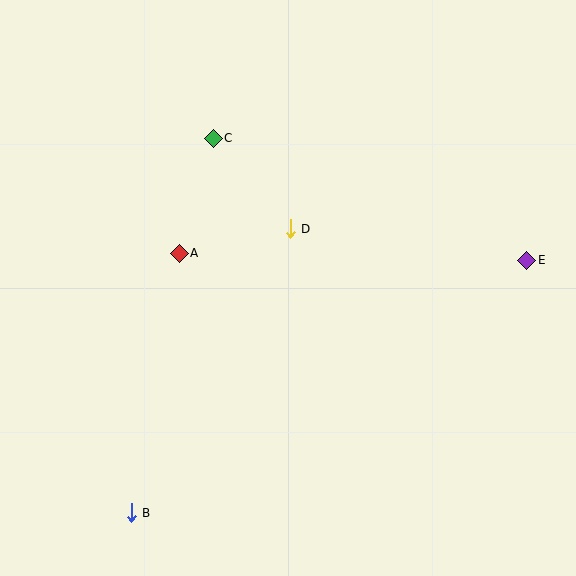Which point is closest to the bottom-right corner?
Point E is closest to the bottom-right corner.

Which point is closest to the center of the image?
Point D at (290, 229) is closest to the center.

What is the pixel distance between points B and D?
The distance between B and D is 325 pixels.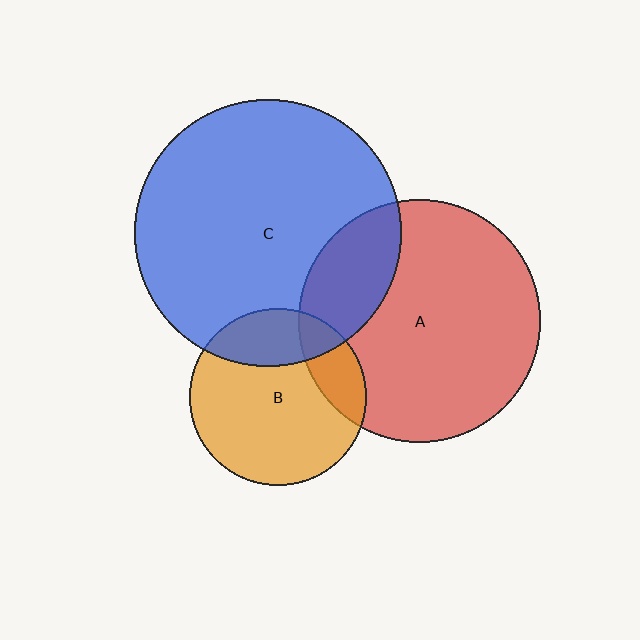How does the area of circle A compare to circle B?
Approximately 1.9 times.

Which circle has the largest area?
Circle C (blue).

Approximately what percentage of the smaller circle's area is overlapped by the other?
Approximately 20%.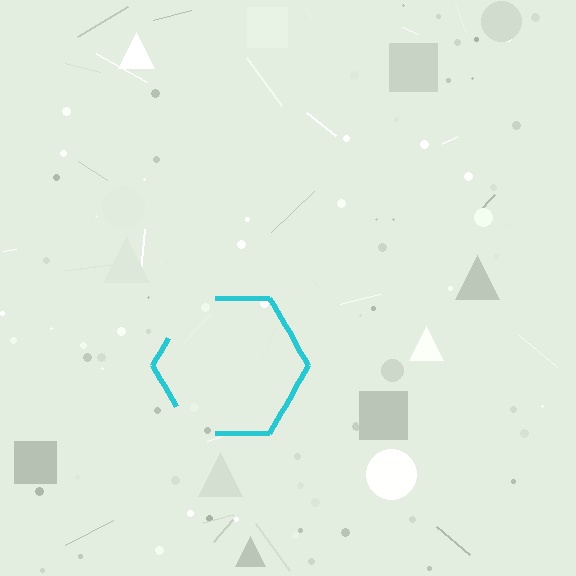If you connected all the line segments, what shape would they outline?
They would outline a hexagon.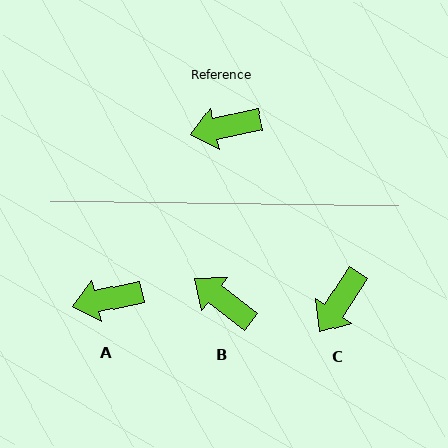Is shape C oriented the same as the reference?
No, it is off by about 44 degrees.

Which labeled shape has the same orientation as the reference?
A.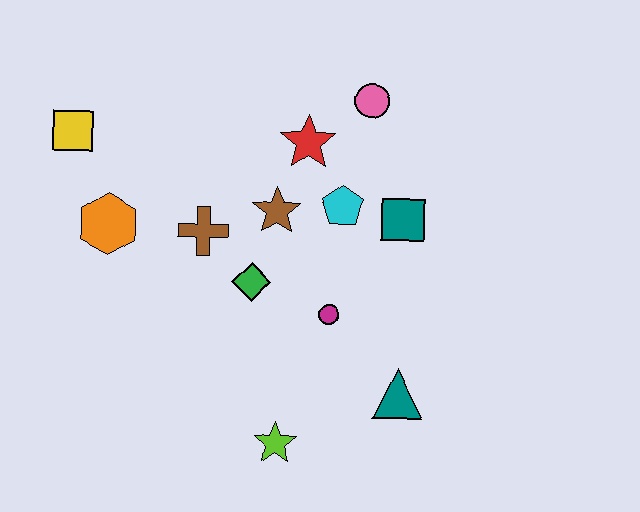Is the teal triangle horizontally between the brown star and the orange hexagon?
No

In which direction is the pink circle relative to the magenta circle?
The pink circle is above the magenta circle.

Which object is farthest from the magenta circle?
The yellow square is farthest from the magenta circle.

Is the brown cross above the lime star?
Yes